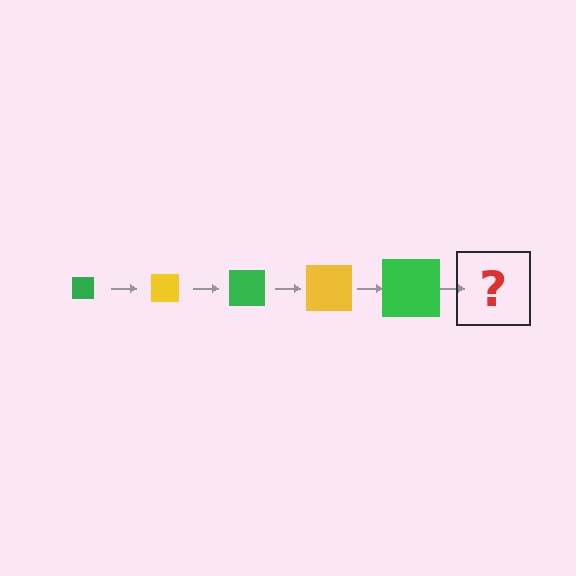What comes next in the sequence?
The next element should be a yellow square, larger than the previous one.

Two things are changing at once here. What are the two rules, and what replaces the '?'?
The two rules are that the square grows larger each step and the color cycles through green and yellow. The '?' should be a yellow square, larger than the previous one.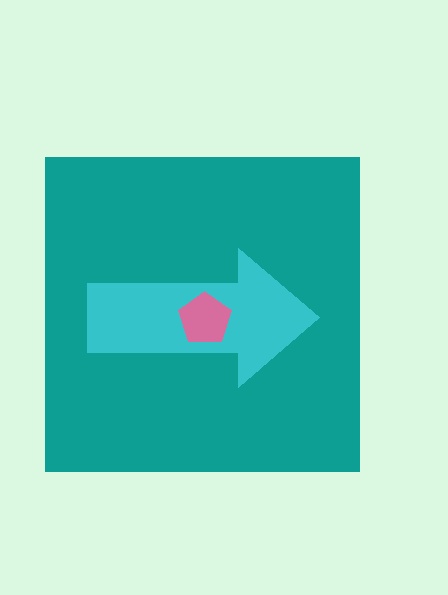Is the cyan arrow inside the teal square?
Yes.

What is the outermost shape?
The teal square.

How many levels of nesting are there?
3.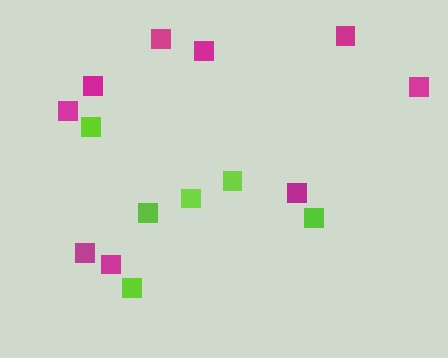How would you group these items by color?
There are 2 groups: one group of magenta squares (9) and one group of lime squares (6).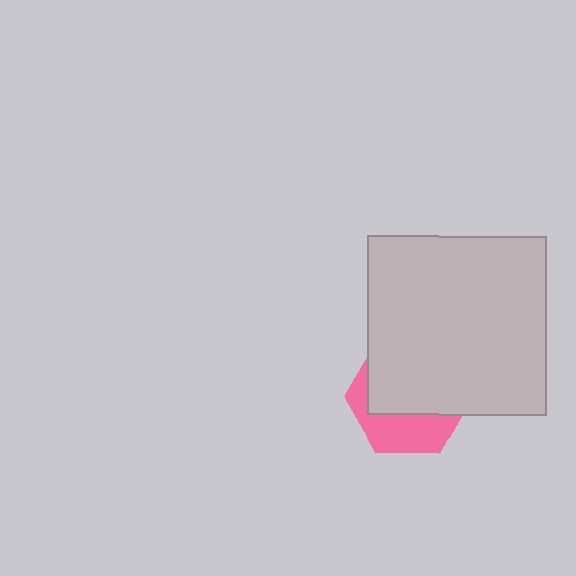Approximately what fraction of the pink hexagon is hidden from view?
Roughly 62% of the pink hexagon is hidden behind the light gray square.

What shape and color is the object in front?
The object in front is a light gray square.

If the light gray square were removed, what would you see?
You would see the complete pink hexagon.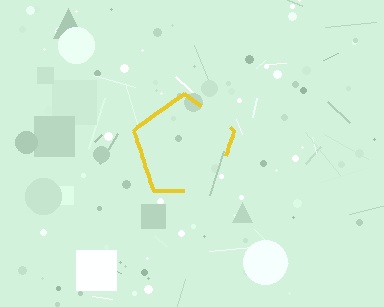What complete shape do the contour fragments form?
The contour fragments form a pentagon.